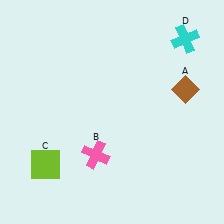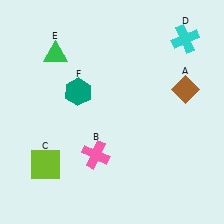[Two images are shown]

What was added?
A green triangle (E), a teal hexagon (F) were added in Image 2.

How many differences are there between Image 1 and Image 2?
There are 2 differences between the two images.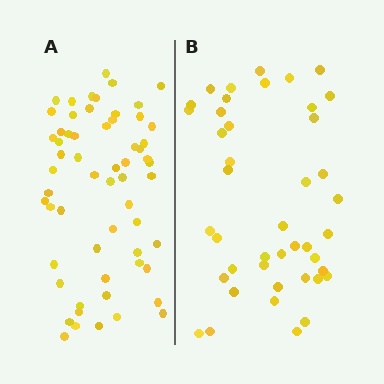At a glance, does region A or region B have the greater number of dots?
Region A (the left region) has more dots.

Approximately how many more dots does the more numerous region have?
Region A has approximately 15 more dots than region B.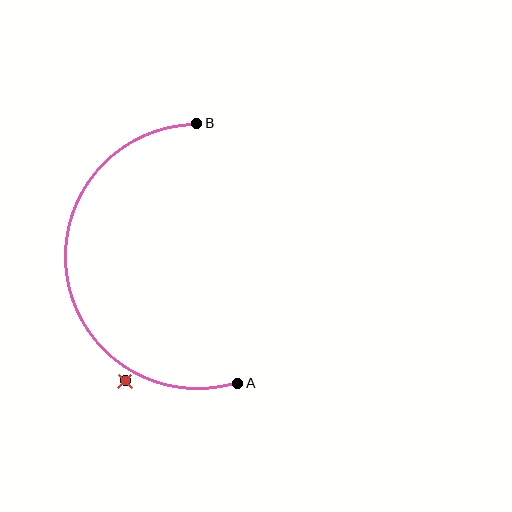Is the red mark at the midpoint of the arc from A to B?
No — the red mark does not lie on the arc at all. It sits slightly outside the curve.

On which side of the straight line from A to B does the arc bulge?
The arc bulges to the left of the straight line connecting A and B.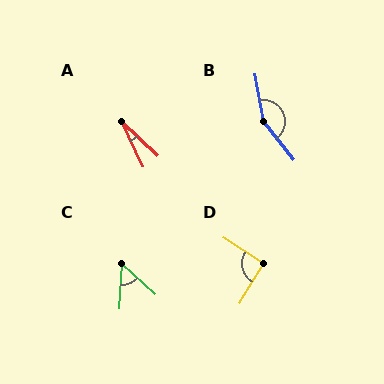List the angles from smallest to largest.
A (22°), C (51°), D (92°), B (152°).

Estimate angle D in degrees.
Approximately 92 degrees.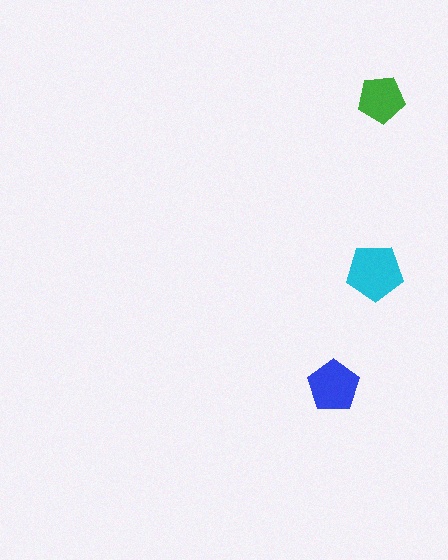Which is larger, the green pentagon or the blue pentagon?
The blue one.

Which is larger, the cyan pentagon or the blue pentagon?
The cyan one.